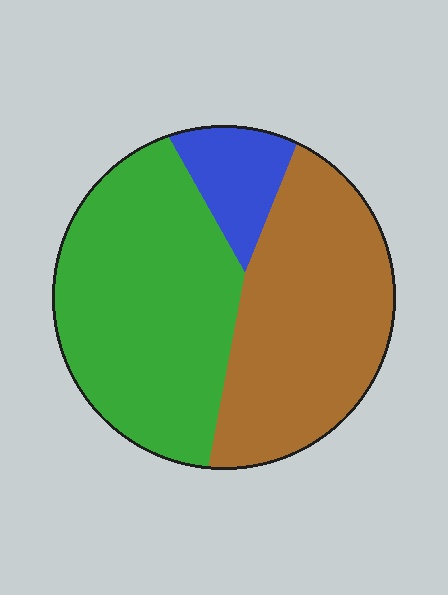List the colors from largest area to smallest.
From largest to smallest: green, brown, blue.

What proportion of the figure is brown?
Brown takes up about two fifths (2/5) of the figure.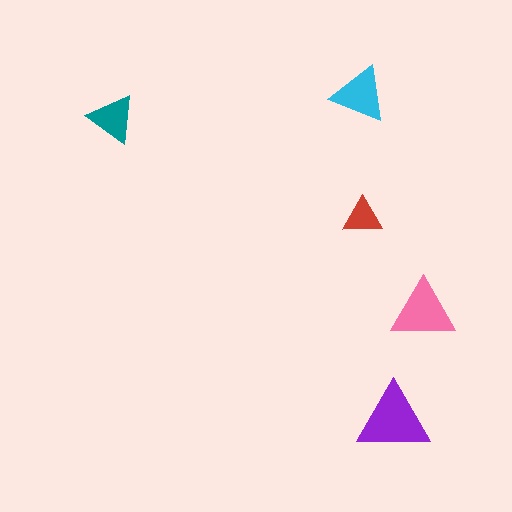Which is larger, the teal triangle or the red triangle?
The teal one.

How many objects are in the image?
There are 5 objects in the image.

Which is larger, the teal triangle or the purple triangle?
The purple one.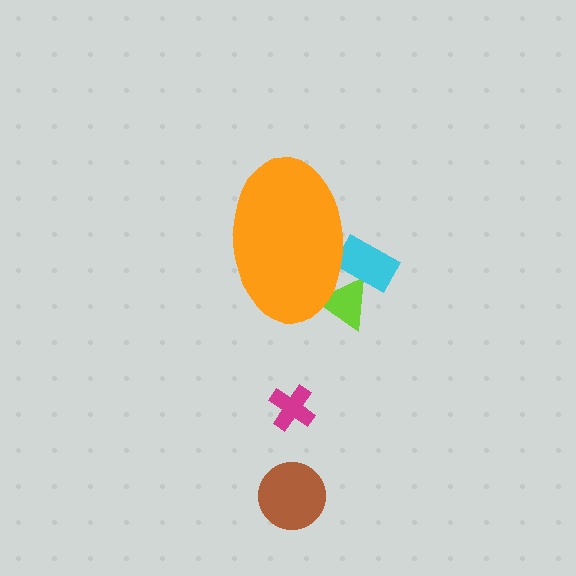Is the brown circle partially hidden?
No, the brown circle is fully visible.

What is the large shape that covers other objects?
An orange ellipse.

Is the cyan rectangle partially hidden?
Yes, the cyan rectangle is partially hidden behind the orange ellipse.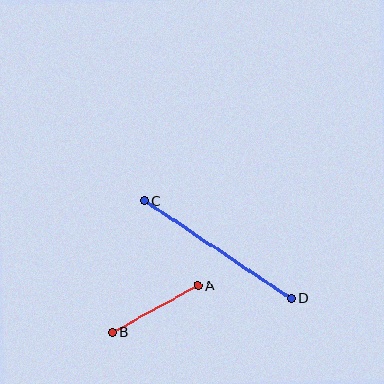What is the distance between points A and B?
The distance is approximately 98 pixels.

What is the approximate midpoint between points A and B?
The midpoint is at approximately (155, 309) pixels.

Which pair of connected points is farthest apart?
Points C and D are farthest apart.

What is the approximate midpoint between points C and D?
The midpoint is at approximately (218, 250) pixels.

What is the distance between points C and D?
The distance is approximately 176 pixels.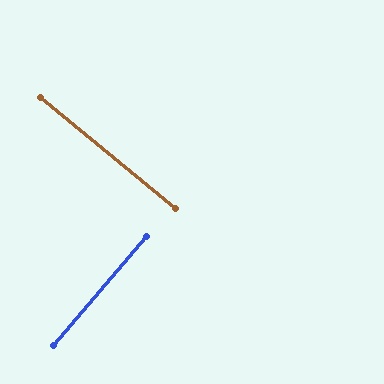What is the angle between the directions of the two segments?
Approximately 89 degrees.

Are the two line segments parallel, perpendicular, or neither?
Perpendicular — they meet at approximately 89°.